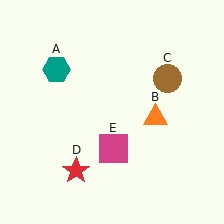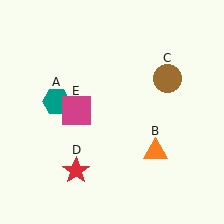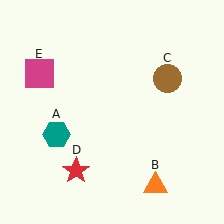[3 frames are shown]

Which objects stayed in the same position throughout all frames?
Brown circle (object C) and red star (object D) remained stationary.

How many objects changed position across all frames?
3 objects changed position: teal hexagon (object A), orange triangle (object B), magenta square (object E).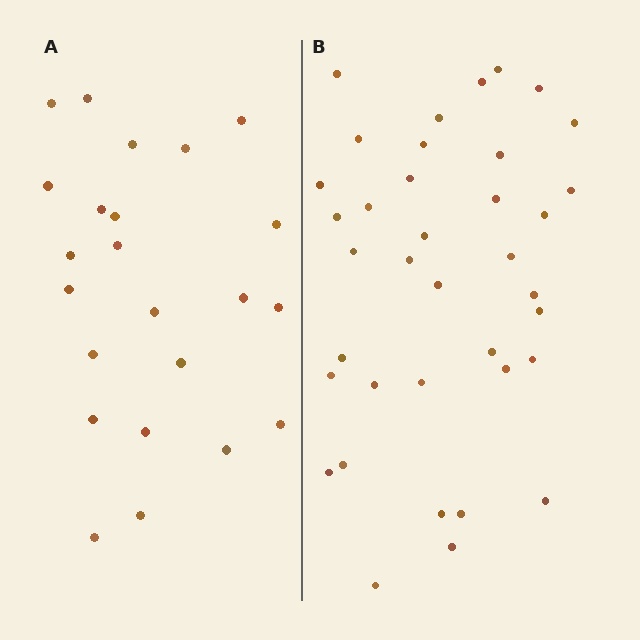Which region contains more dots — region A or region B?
Region B (the right region) has more dots.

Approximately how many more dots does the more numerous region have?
Region B has approximately 15 more dots than region A.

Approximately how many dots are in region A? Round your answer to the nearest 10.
About 20 dots. (The exact count is 23, which rounds to 20.)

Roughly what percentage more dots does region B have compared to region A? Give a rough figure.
About 60% more.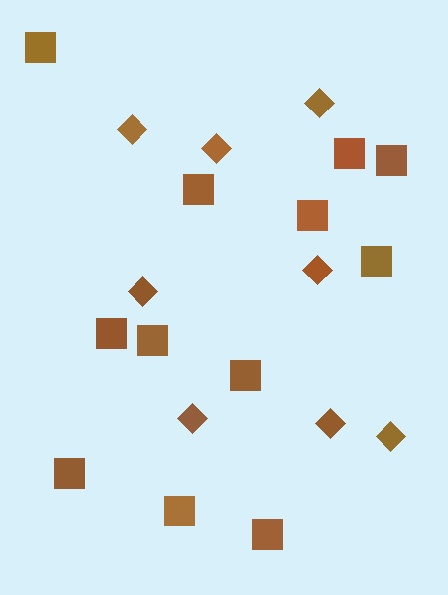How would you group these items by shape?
There are 2 groups: one group of squares (12) and one group of diamonds (8).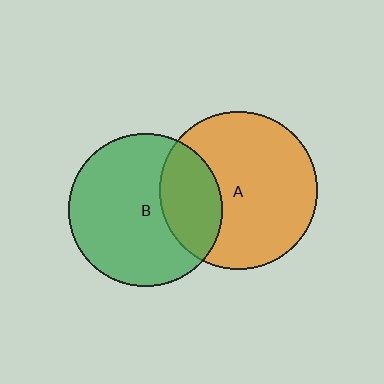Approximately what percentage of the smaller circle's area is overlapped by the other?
Approximately 30%.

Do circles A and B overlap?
Yes.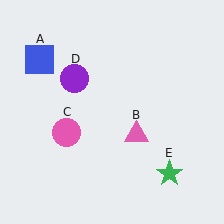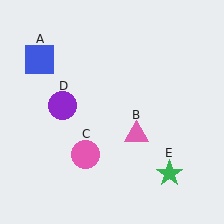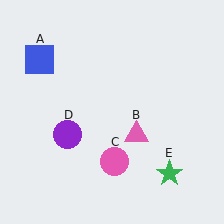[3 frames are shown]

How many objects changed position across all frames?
2 objects changed position: pink circle (object C), purple circle (object D).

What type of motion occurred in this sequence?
The pink circle (object C), purple circle (object D) rotated counterclockwise around the center of the scene.